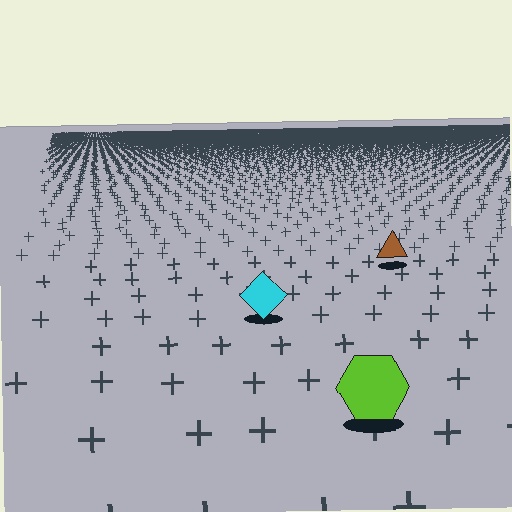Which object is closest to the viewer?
The lime hexagon is closest. The texture marks near it are larger and more spread out.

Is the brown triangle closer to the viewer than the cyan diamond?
No. The cyan diamond is closer — you can tell from the texture gradient: the ground texture is coarser near it.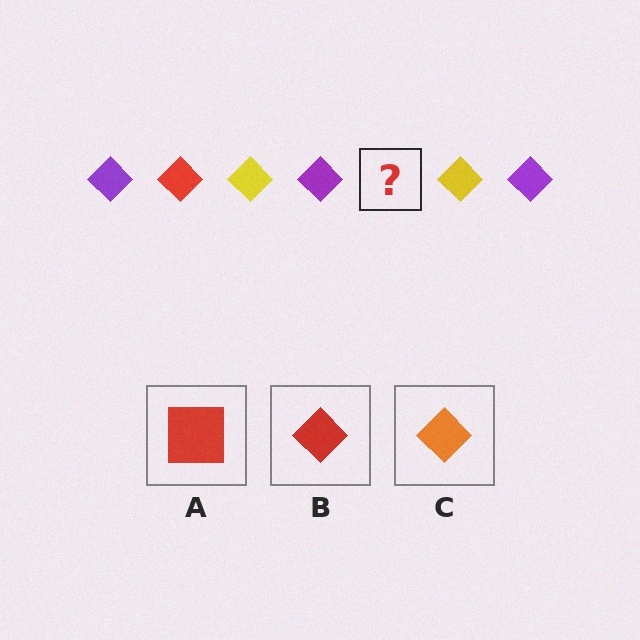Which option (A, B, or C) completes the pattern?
B.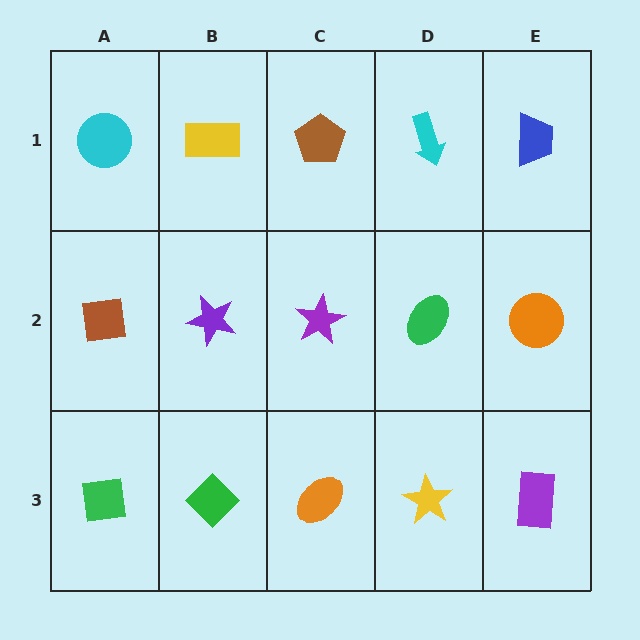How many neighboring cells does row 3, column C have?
3.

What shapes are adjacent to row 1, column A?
A brown square (row 2, column A), a yellow rectangle (row 1, column B).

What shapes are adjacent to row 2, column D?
A cyan arrow (row 1, column D), a yellow star (row 3, column D), a purple star (row 2, column C), an orange circle (row 2, column E).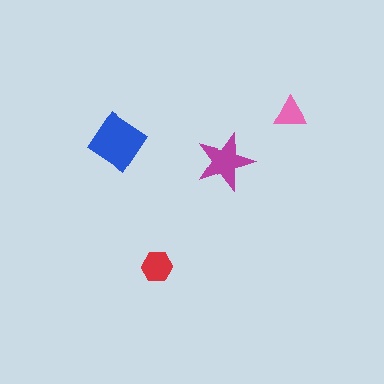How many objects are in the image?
There are 4 objects in the image.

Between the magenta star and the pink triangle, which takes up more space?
The magenta star.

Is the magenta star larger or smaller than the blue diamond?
Smaller.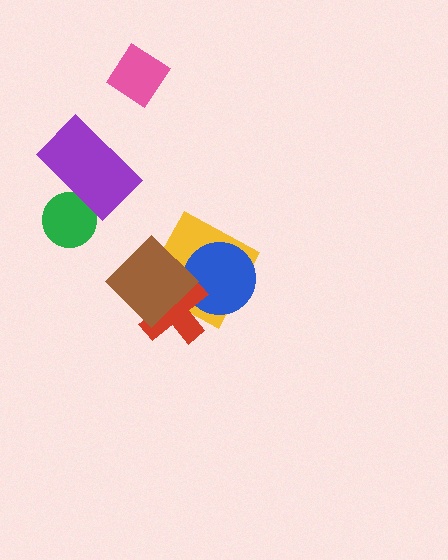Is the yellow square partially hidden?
Yes, it is partially covered by another shape.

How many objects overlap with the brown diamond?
3 objects overlap with the brown diamond.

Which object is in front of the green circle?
The purple rectangle is in front of the green circle.